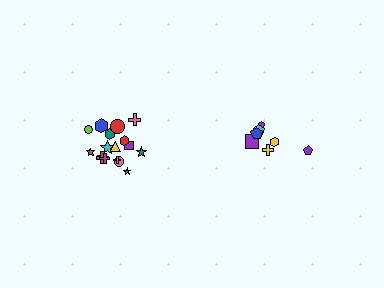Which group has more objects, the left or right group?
The left group.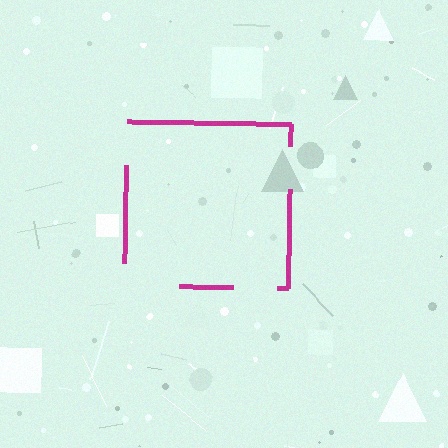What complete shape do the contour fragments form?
The contour fragments form a square.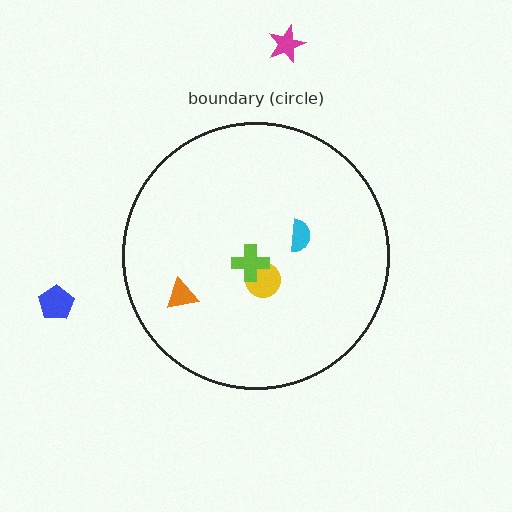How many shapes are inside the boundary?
4 inside, 2 outside.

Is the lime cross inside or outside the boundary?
Inside.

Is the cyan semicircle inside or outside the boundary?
Inside.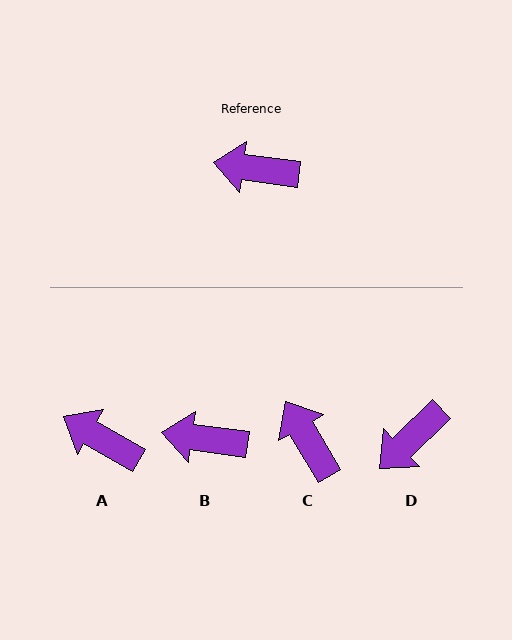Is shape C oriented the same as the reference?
No, it is off by about 52 degrees.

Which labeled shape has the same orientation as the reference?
B.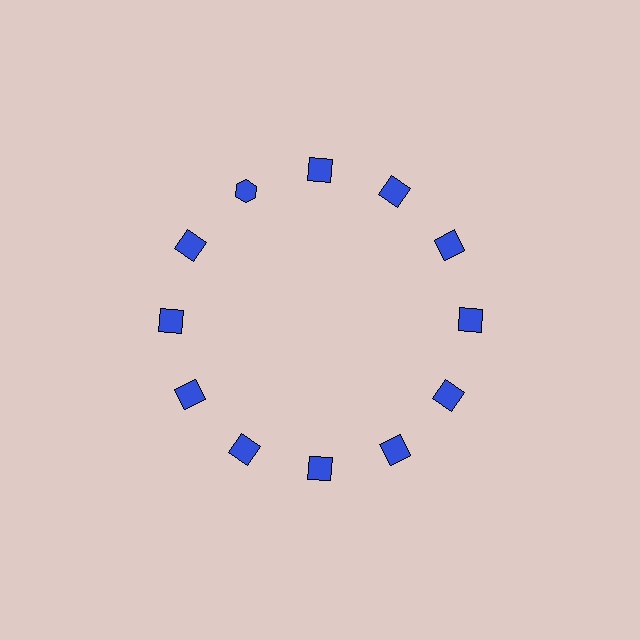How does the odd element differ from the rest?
It has a different shape: hexagon instead of square.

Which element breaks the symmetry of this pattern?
The blue hexagon at roughly the 11 o'clock position breaks the symmetry. All other shapes are blue squares.